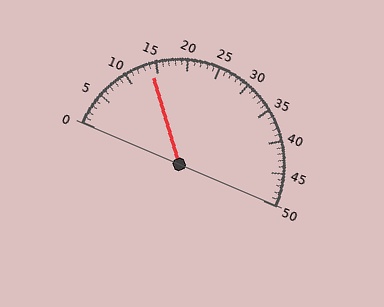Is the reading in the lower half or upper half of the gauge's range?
The reading is in the lower half of the range (0 to 50).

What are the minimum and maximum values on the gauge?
The gauge ranges from 0 to 50.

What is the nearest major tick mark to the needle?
The nearest major tick mark is 15.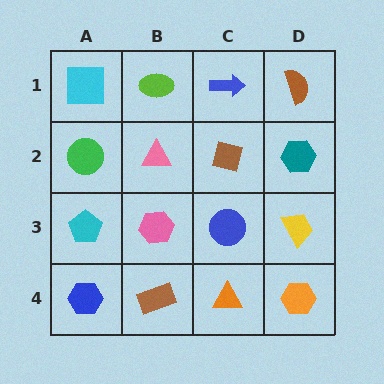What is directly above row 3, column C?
A brown square.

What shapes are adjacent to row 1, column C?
A brown square (row 2, column C), a lime ellipse (row 1, column B), a brown semicircle (row 1, column D).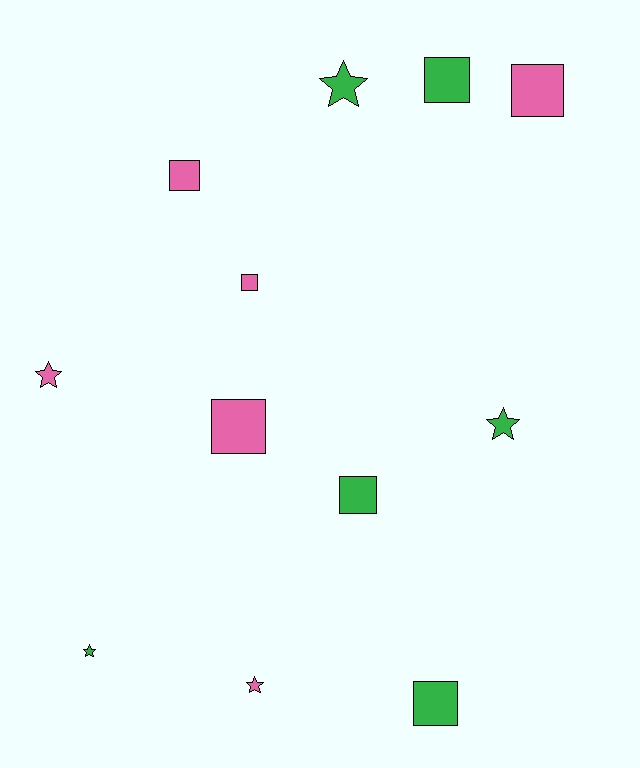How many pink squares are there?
There are 4 pink squares.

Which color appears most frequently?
Pink, with 6 objects.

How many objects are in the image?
There are 12 objects.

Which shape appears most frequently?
Square, with 7 objects.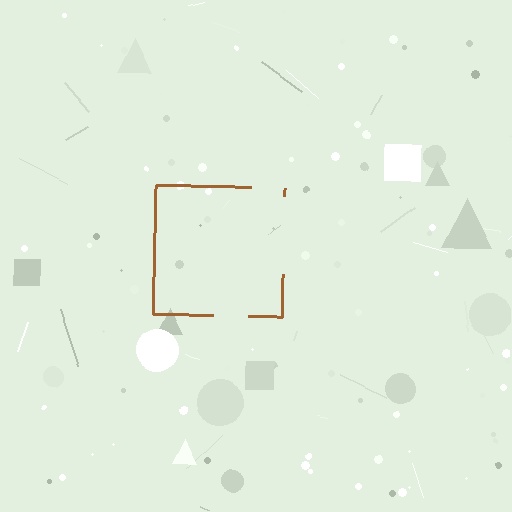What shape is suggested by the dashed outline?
The dashed outline suggests a square.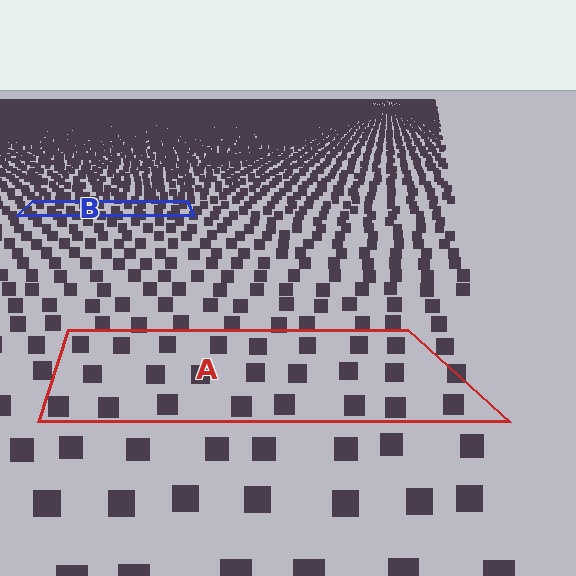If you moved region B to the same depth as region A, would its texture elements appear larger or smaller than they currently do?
They would appear larger. At a closer depth, the same texture elements are projected at a bigger on-screen size.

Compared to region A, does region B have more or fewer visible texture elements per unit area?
Region B has more texture elements per unit area — they are packed more densely because it is farther away.